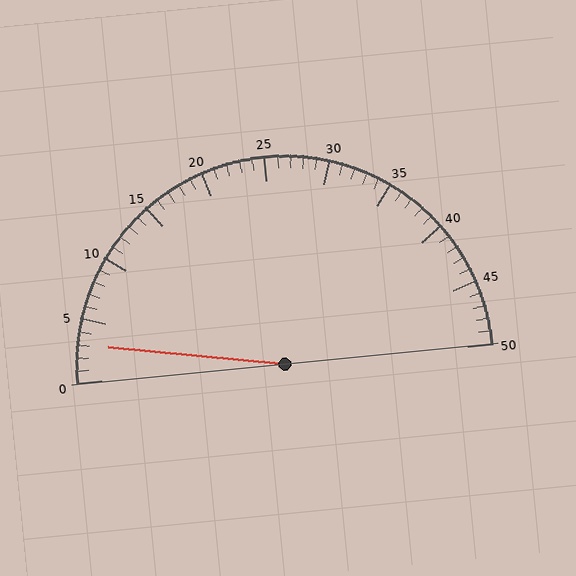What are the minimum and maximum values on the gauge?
The gauge ranges from 0 to 50.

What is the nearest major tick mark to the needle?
The nearest major tick mark is 5.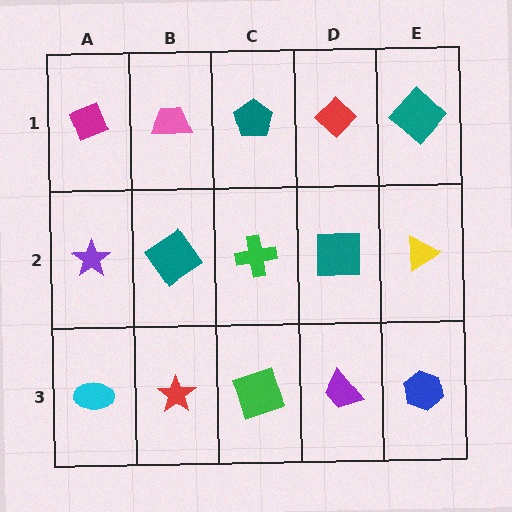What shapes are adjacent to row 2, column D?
A red diamond (row 1, column D), a purple trapezoid (row 3, column D), a green cross (row 2, column C), a yellow triangle (row 2, column E).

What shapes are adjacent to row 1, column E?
A yellow triangle (row 2, column E), a red diamond (row 1, column D).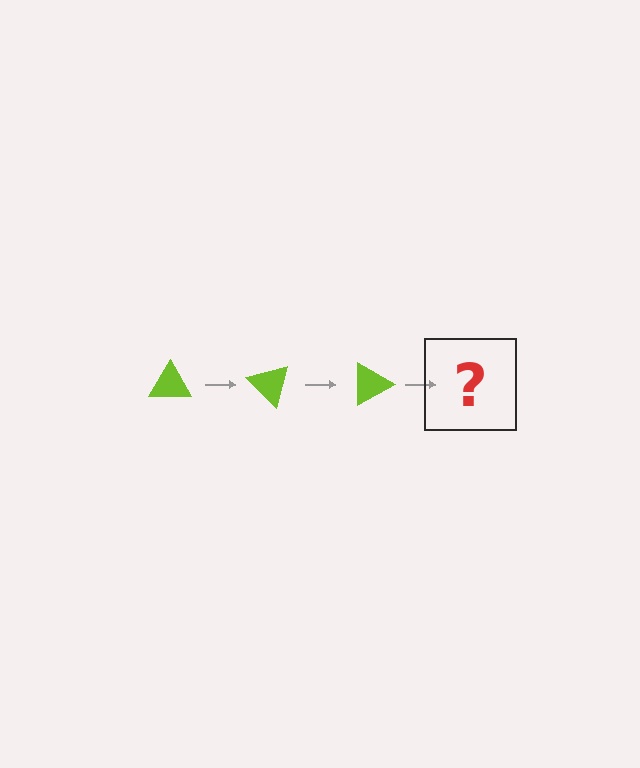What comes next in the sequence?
The next element should be a lime triangle rotated 135 degrees.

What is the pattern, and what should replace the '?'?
The pattern is that the triangle rotates 45 degrees each step. The '?' should be a lime triangle rotated 135 degrees.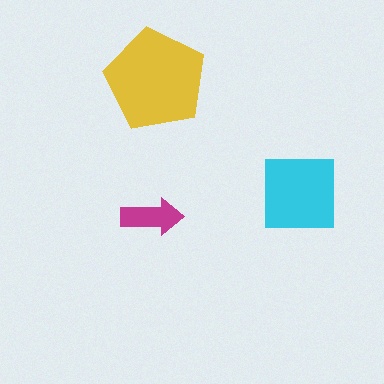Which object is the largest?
The yellow pentagon.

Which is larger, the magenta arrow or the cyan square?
The cyan square.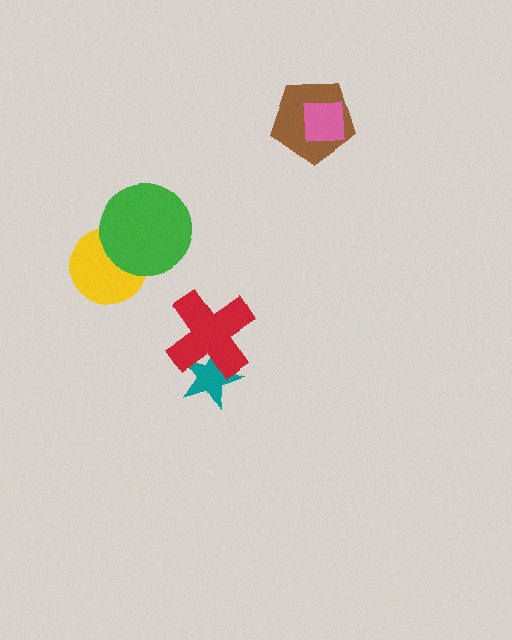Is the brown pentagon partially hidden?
Yes, it is partially covered by another shape.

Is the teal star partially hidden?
Yes, it is partially covered by another shape.